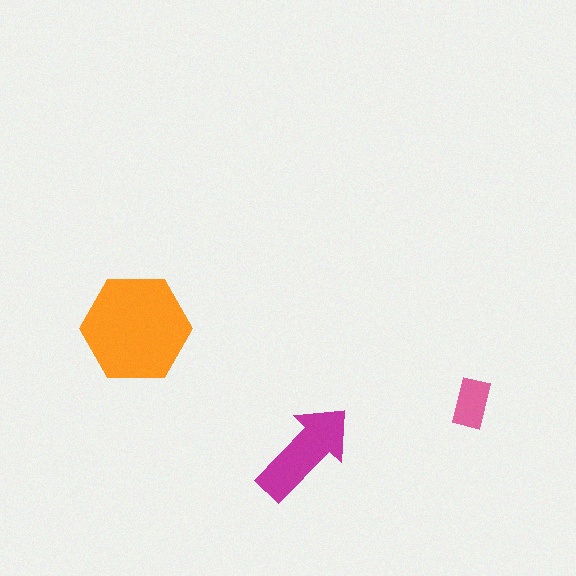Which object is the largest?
The orange hexagon.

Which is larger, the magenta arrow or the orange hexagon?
The orange hexagon.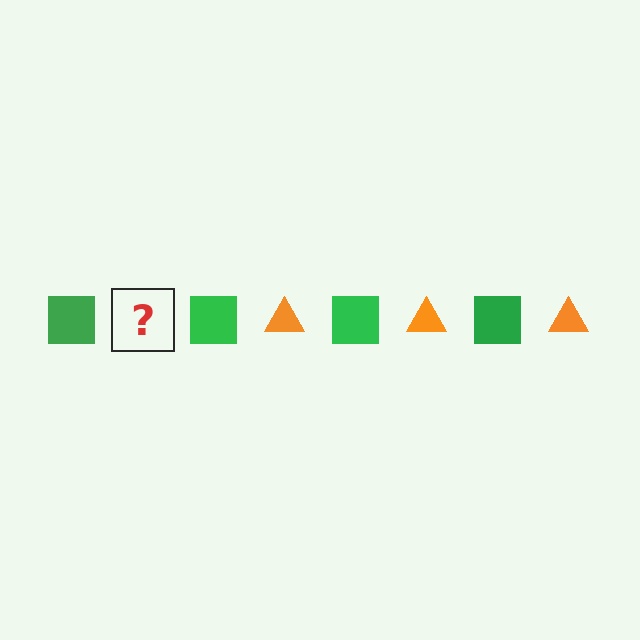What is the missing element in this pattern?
The missing element is an orange triangle.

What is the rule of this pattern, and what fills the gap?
The rule is that the pattern alternates between green square and orange triangle. The gap should be filled with an orange triangle.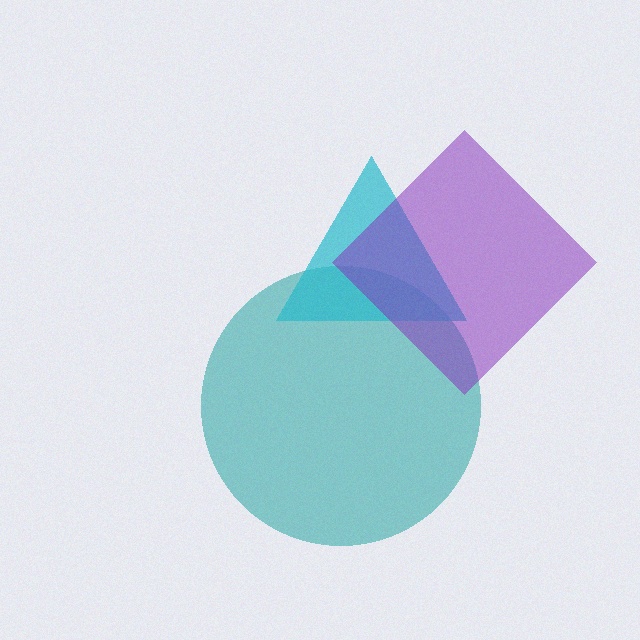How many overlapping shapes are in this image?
There are 3 overlapping shapes in the image.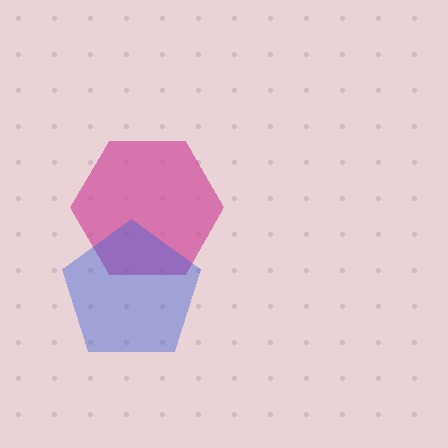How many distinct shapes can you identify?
There are 2 distinct shapes: a magenta hexagon, a blue pentagon.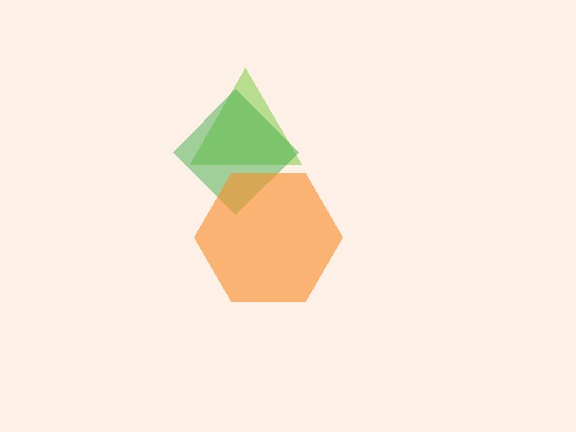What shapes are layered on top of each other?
The layered shapes are: a lime triangle, a green diamond, an orange hexagon.